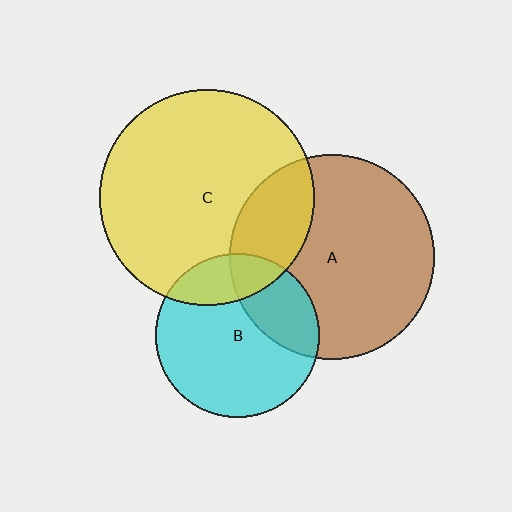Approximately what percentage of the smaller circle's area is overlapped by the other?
Approximately 20%.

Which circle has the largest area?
Circle C (yellow).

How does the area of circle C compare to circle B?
Approximately 1.7 times.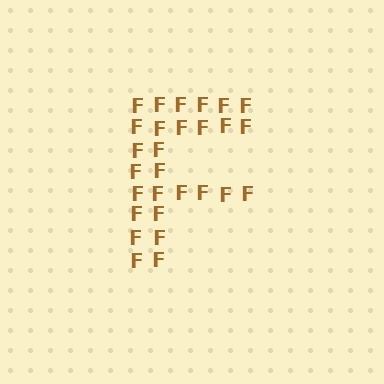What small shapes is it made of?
It is made of small letter F's.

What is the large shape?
The large shape is the letter F.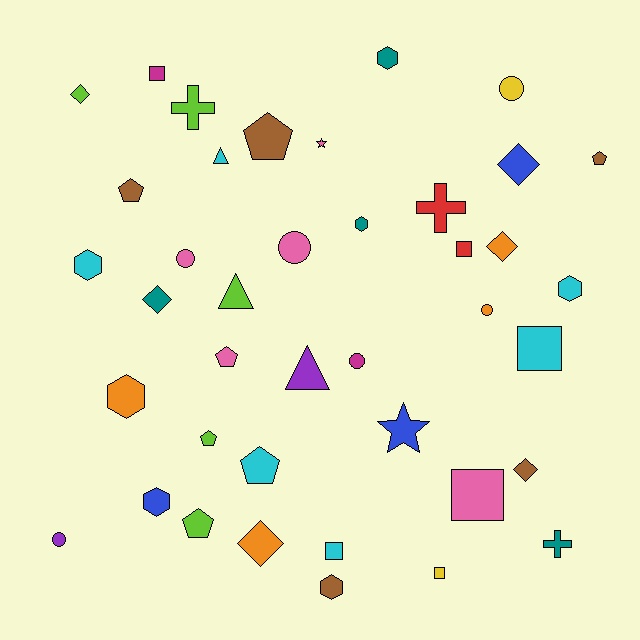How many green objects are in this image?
There are no green objects.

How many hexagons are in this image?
There are 7 hexagons.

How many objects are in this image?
There are 40 objects.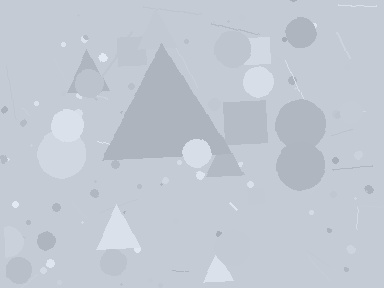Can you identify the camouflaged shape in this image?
The camouflaged shape is a triangle.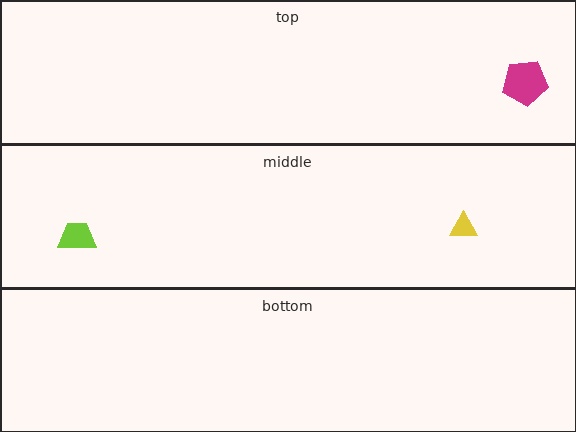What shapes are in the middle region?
The yellow triangle, the lime trapezoid.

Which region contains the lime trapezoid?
The middle region.